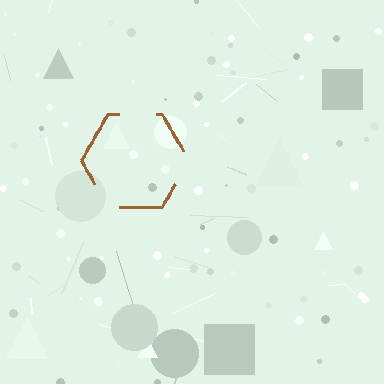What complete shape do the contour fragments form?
The contour fragments form a hexagon.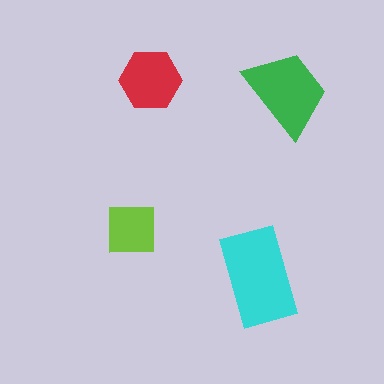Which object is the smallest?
The lime square.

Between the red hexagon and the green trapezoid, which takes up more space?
The green trapezoid.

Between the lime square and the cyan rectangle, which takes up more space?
The cyan rectangle.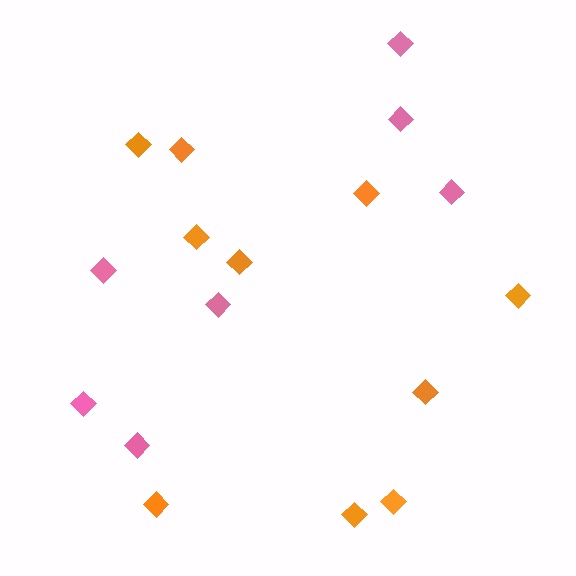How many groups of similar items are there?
There are 2 groups: one group of orange diamonds (10) and one group of pink diamonds (7).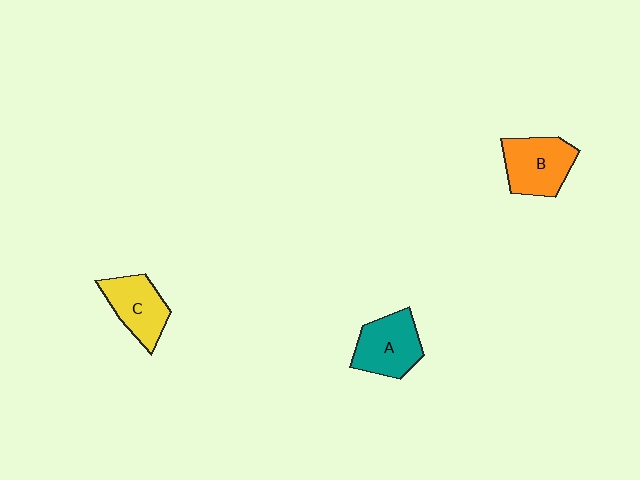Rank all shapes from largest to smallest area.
From largest to smallest: B (orange), A (teal), C (yellow).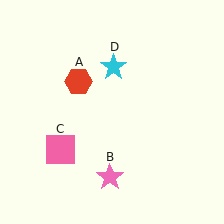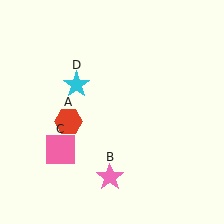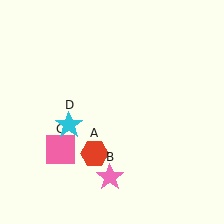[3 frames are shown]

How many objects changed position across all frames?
2 objects changed position: red hexagon (object A), cyan star (object D).